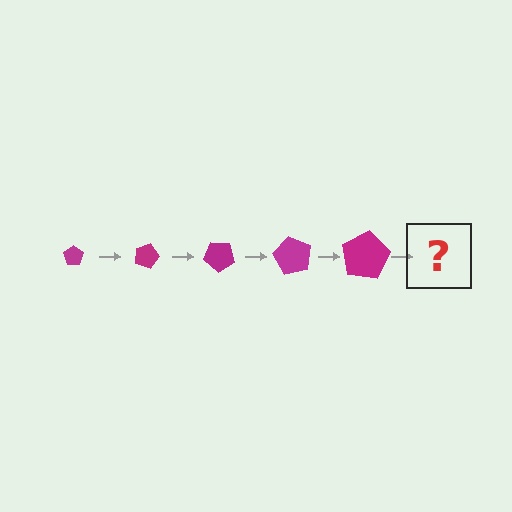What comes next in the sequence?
The next element should be a pentagon, larger than the previous one and rotated 100 degrees from the start.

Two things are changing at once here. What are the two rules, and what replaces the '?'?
The two rules are that the pentagon grows larger each step and it rotates 20 degrees each step. The '?' should be a pentagon, larger than the previous one and rotated 100 degrees from the start.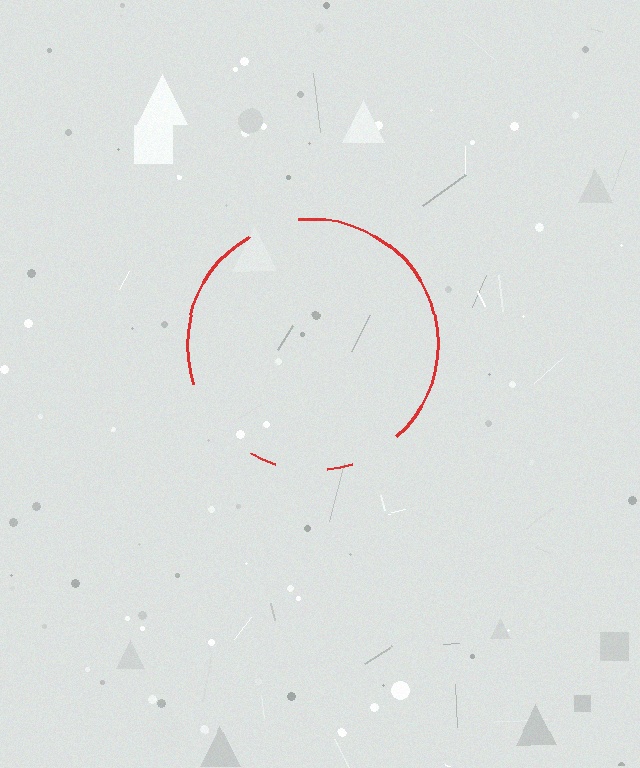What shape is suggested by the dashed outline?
The dashed outline suggests a circle.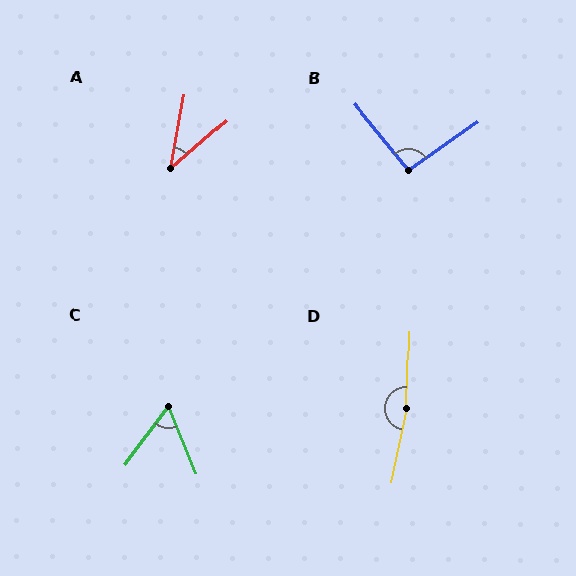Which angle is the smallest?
A, at approximately 39 degrees.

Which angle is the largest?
D, at approximately 170 degrees.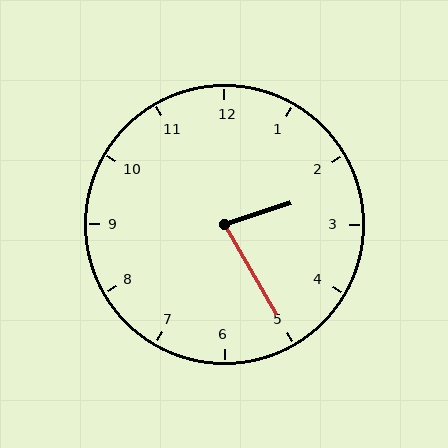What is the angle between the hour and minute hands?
Approximately 78 degrees.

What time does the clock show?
2:25.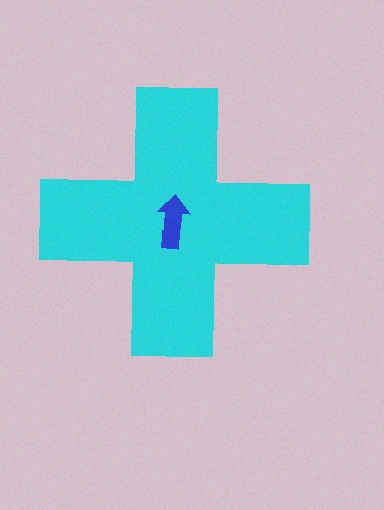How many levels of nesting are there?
2.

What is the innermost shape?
The blue arrow.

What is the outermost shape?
The cyan cross.